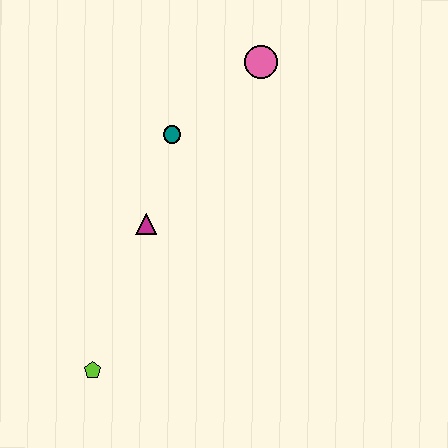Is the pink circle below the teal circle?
No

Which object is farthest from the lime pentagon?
The pink circle is farthest from the lime pentagon.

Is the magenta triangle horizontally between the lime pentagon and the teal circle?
Yes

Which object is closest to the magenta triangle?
The teal circle is closest to the magenta triangle.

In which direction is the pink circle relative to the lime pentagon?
The pink circle is above the lime pentagon.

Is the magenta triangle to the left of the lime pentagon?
No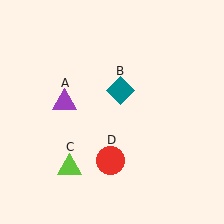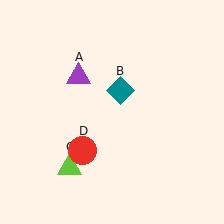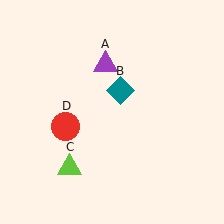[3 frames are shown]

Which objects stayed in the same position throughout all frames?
Teal diamond (object B) and lime triangle (object C) remained stationary.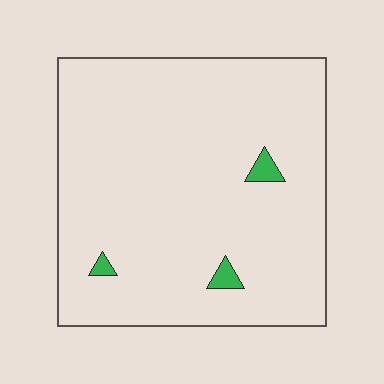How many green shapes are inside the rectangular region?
3.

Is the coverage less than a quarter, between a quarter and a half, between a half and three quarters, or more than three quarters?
Less than a quarter.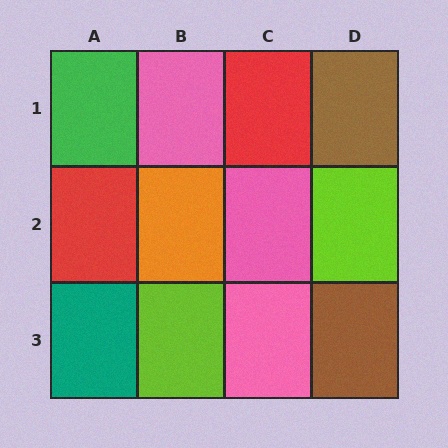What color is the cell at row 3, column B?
Lime.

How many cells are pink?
3 cells are pink.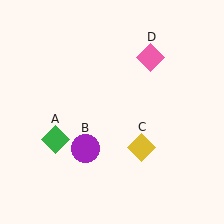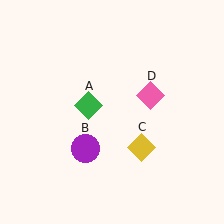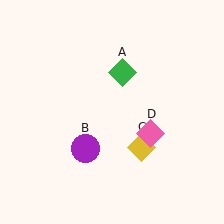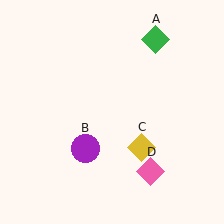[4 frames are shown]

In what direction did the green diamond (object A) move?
The green diamond (object A) moved up and to the right.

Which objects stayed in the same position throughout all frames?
Purple circle (object B) and yellow diamond (object C) remained stationary.